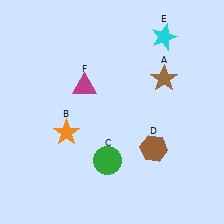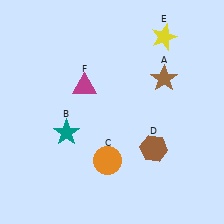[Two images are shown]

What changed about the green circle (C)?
In Image 1, C is green. In Image 2, it changed to orange.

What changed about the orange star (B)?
In Image 1, B is orange. In Image 2, it changed to teal.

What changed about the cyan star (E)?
In Image 1, E is cyan. In Image 2, it changed to yellow.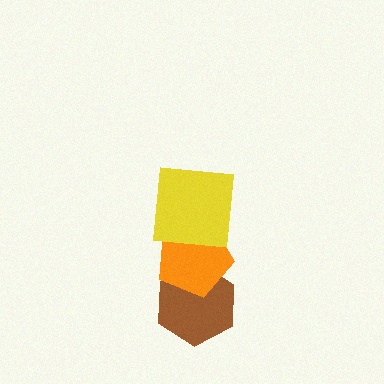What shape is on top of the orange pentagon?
The yellow square is on top of the orange pentagon.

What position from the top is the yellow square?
The yellow square is 1st from the top.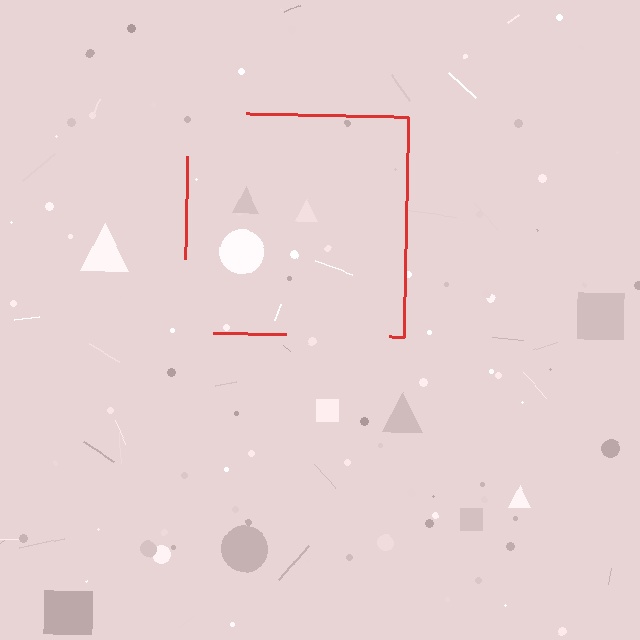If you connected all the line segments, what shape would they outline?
They would outline a square.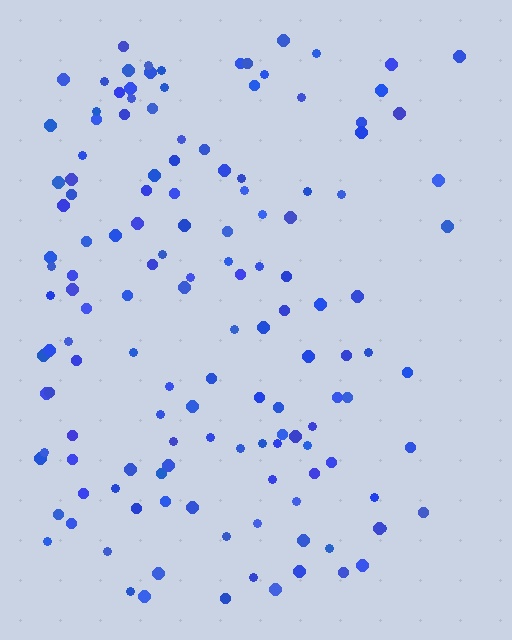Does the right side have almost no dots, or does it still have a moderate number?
Still a moderate number, just noticeably fewer than the left.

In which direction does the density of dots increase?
From right to left, with the left side densest.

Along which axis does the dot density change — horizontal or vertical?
Horizontal.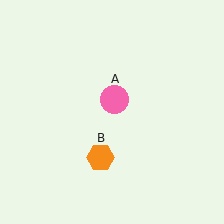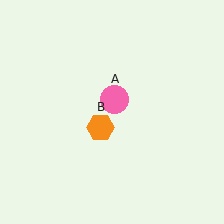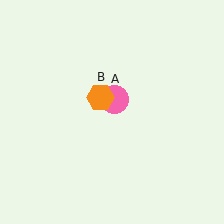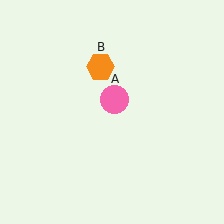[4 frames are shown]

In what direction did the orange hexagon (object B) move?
The orange hexagon (object B) moved up.